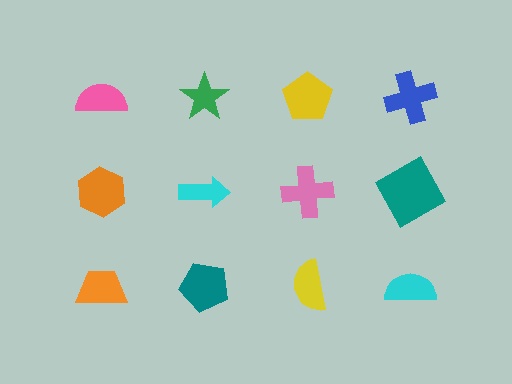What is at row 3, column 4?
A cyan semicircle.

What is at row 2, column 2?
A cyan arrow.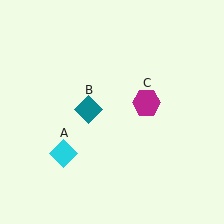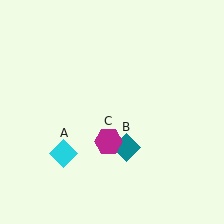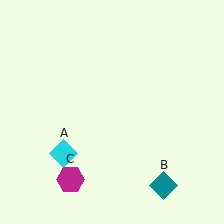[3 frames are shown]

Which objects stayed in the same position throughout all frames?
Cyan diamond (object A) remained stationary.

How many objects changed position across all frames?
2 objects changed position: teal diamond (object B), magenta hexagon (object C).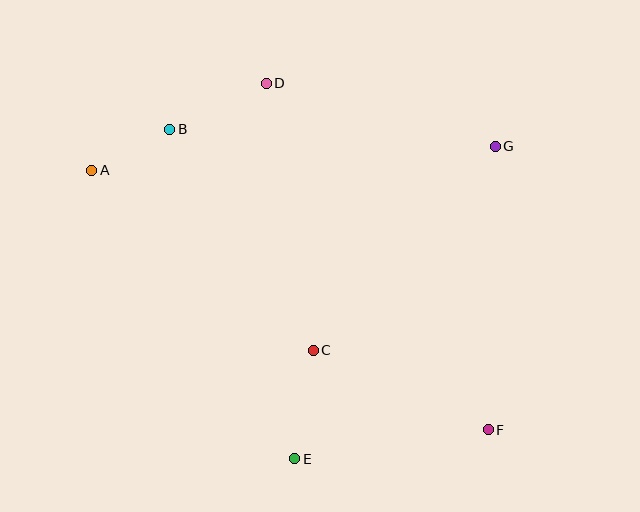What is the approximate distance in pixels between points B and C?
The distance between B and C is approximately 263 pixels.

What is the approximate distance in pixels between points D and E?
The distance between D and E is approximately 377 pixels.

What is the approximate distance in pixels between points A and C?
The distance between A and C is approximately 285 pixels.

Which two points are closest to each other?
Points A and B are closest to each other.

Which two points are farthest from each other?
Points A and F are farthest from each other.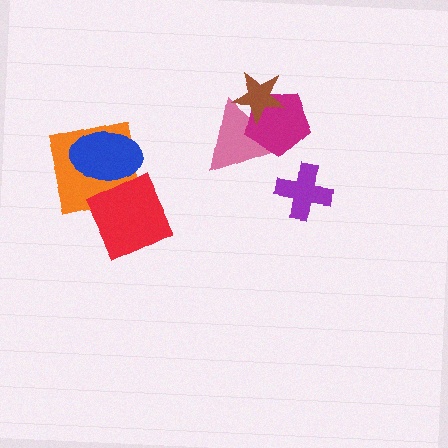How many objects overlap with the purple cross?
0 objects overlap with the purple cross.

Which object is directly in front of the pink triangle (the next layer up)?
The magenta pentagon is directly in front of the pink triangle.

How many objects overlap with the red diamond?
2 objects overlap with the red diamond.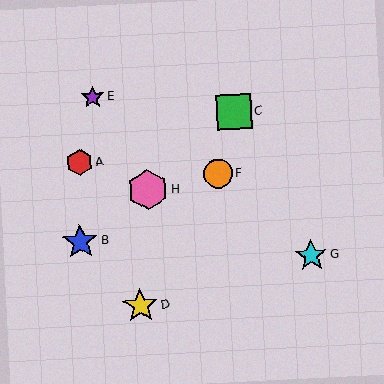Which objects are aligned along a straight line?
Objects A, G, H are aligned along a straight line.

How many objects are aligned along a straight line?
3 objects (A, G, H) are aligned along a straight line.